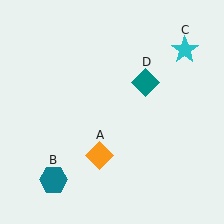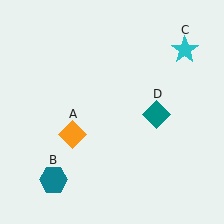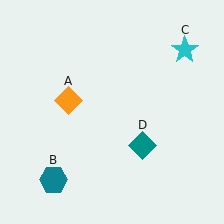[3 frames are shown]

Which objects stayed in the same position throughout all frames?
Teal hexagon (object B) and cyan star (object C) remained stationary.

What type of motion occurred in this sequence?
The orange diamond (object A), teal diamond (object D) rotated clockwise around the center of the scene.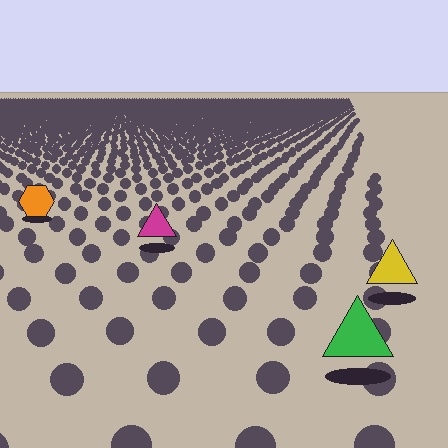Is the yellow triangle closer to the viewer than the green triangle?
No. The green triangle is closer — you can tell from the texture gradient: the ground texture is coarser near it.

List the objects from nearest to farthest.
From nearest to farthest: the green triangle, the yellow triangle, the magenta triangle, the orange hexagon.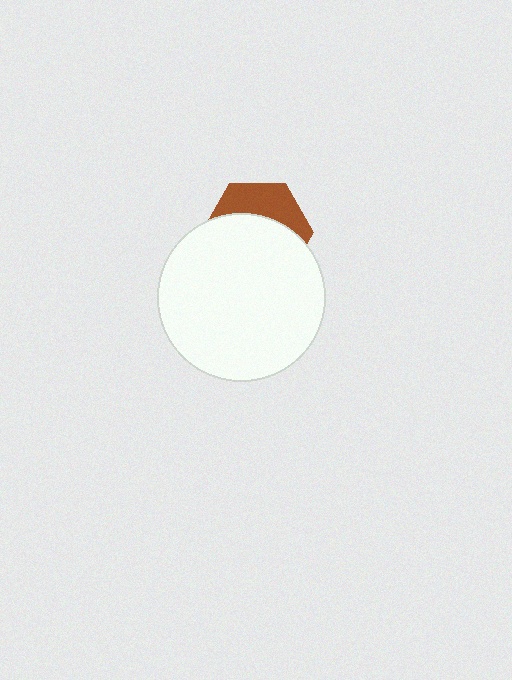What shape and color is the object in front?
The object in front is a white circle.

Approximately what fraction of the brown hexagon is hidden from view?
Roughly 64% of the brown hexagon is hidden behind the white circle.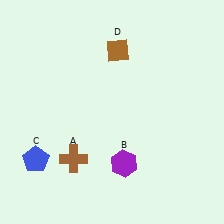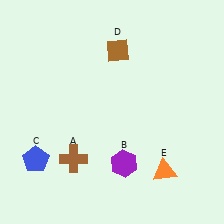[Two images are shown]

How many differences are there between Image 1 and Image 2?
There is 1 difference between the two images.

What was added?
An orange triangle (E) was added in Image 2.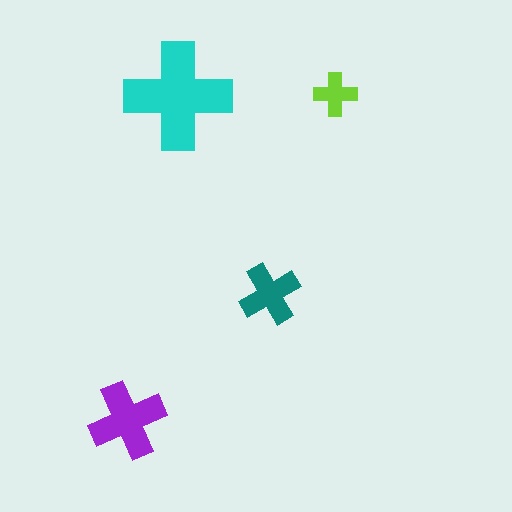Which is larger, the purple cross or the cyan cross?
The cyan one.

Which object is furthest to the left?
The purple cross is leftmost.